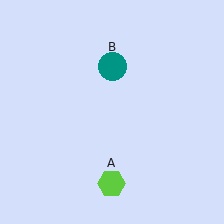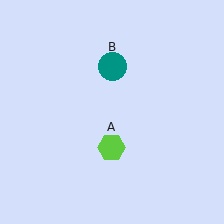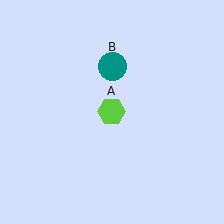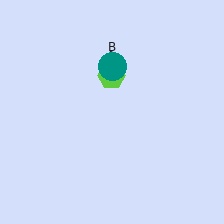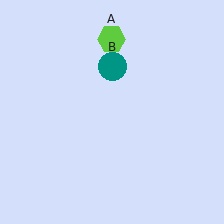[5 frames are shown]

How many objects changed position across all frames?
1 object changed position: lime hexagon (object A).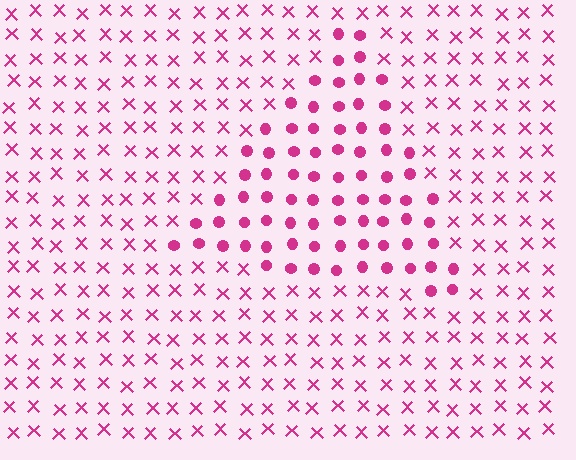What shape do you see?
I see a triangle.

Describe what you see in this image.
The image is filled with small magenta elements arranged in a uniform grid. A triangle-shaped region contains circles, while the surrounding area contains X marks. The boundary is defined purely by the change in element shape.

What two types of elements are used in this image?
The image uses circles inside the triangle region and X marks outside it.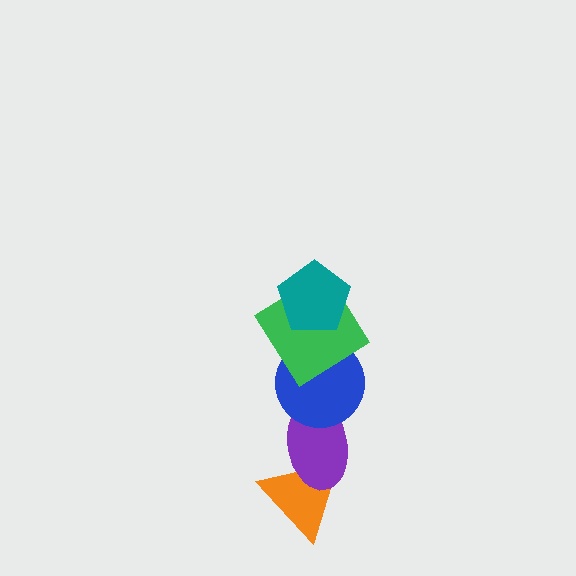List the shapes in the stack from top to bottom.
From top to bottom: the teal pentagon, the green diamond, the blue circle, the purple ellipse, the orange triangle.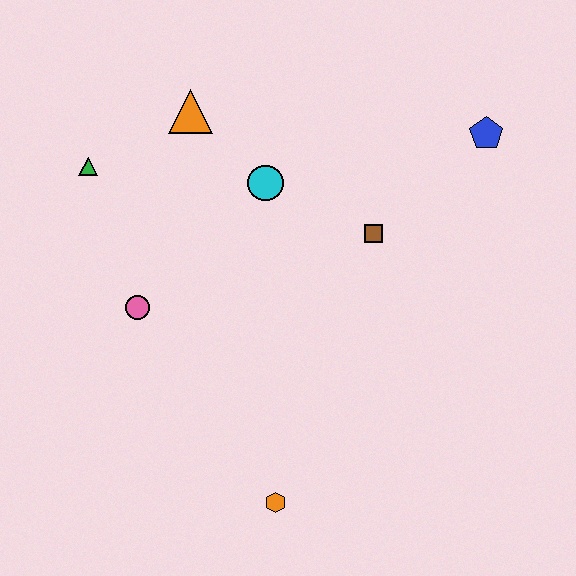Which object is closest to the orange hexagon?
The pink circle is closest to the orange hexagon.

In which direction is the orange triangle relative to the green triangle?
The orange triangle is to the right of the green triangle.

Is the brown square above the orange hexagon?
Yes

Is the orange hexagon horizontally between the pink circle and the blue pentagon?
Yes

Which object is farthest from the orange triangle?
The orange hexagon is farthest from the orange triangle.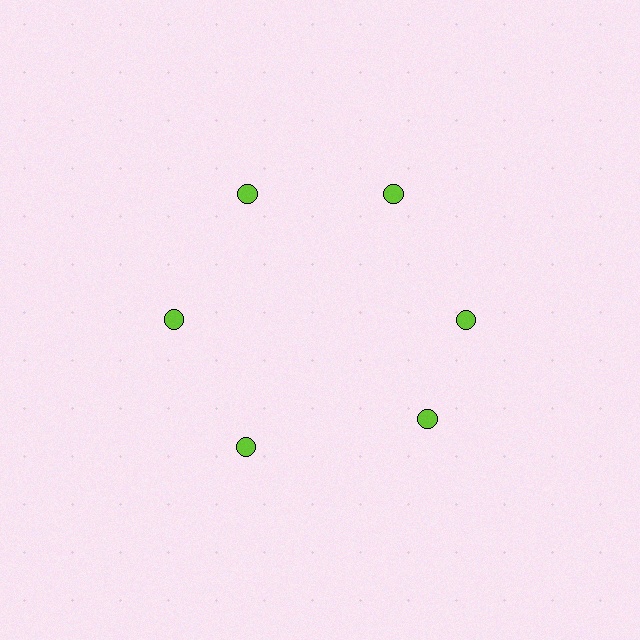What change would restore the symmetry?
The symmetry would be restored by rotating it back into even spacing with its neighbors so that all 6 circles sit at equal angles and equal distance from the center.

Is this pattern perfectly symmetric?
No. The 6 lime circles are arranged in a ring, but one element near the 5 o'clock position is rotated out of alignment along the ring, breaking the 6-fold rotational symmetry.